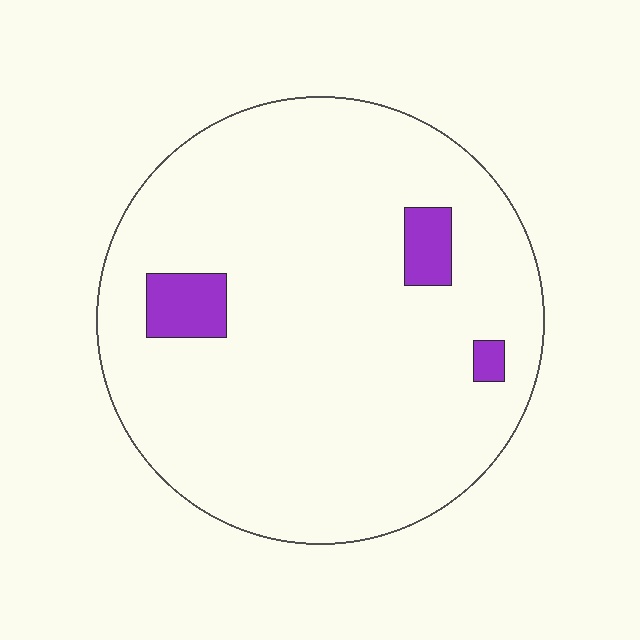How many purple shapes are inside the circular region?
3.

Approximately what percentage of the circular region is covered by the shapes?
Approximately 5%.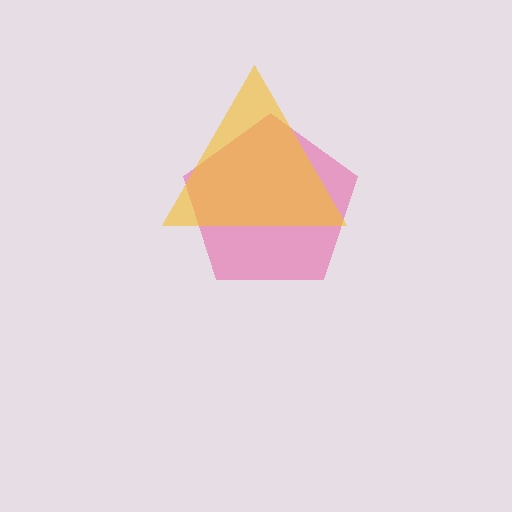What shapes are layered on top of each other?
The layered shapes are: a pink pentagon, a yellow triangle.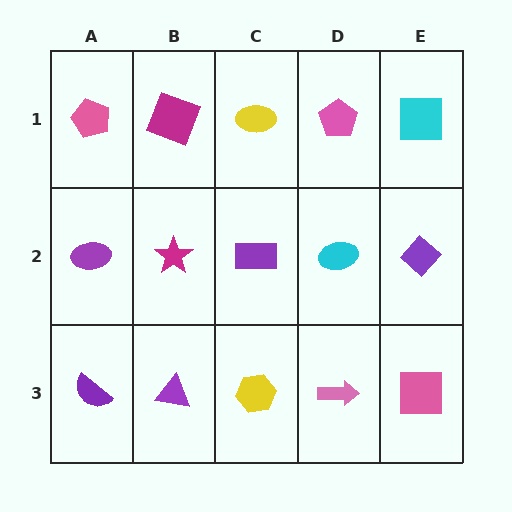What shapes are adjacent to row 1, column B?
A magenta star (row 2, column B), a pink pentagon (row 1, column A), a yellow ellipse (row 1, column C).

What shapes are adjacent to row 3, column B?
A magenta star (row 2, column B), a purple semicircle (row 3, column A), a yellow hexagon (row 3, column C).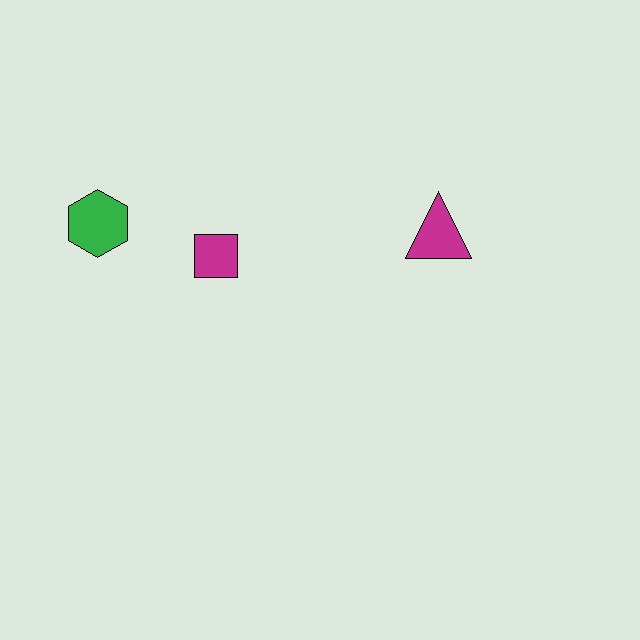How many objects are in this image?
There are 3 objects.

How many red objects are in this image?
There are no red objects.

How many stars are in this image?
There are no stars.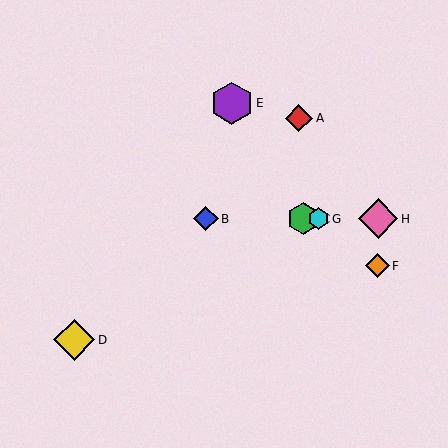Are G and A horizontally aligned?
No, G is at y≈219 and A is at y≈118.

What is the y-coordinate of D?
Object D is at y≈340.